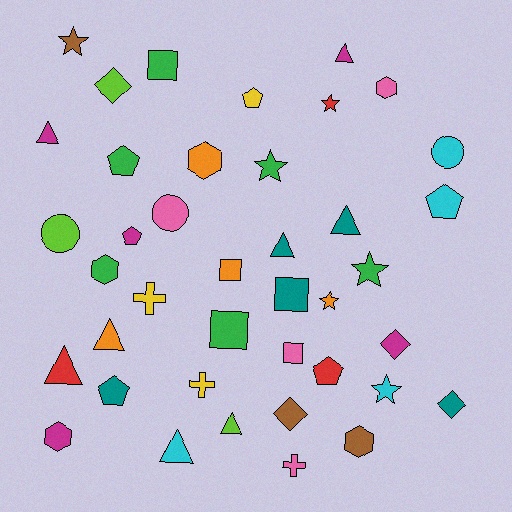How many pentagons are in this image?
There are 6 pentagons.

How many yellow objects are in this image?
There are 3 yellow objects.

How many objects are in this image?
There are 40 objects.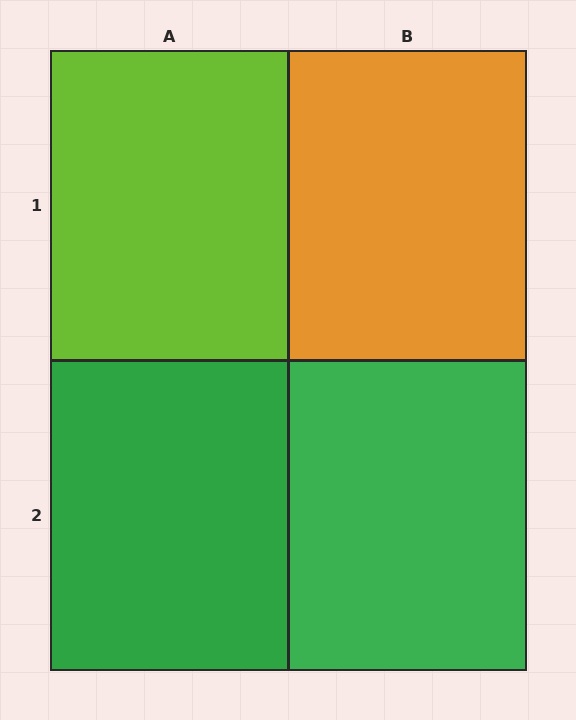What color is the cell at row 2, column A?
Green.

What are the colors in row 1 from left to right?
Lime, orange.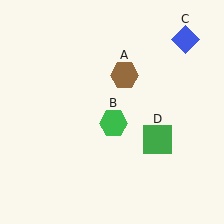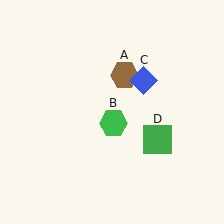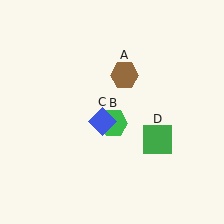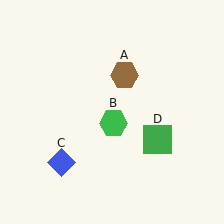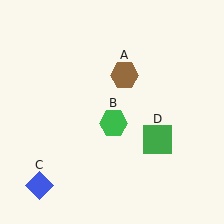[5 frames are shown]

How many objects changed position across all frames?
1 object changed position: blue diamond (object C).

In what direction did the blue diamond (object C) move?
The blue diamond (object C) moved down and to the left.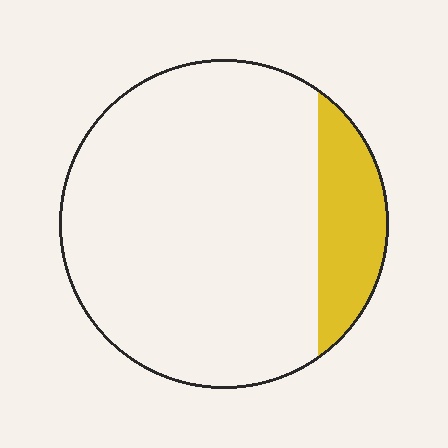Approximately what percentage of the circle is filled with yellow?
Approximately 15%.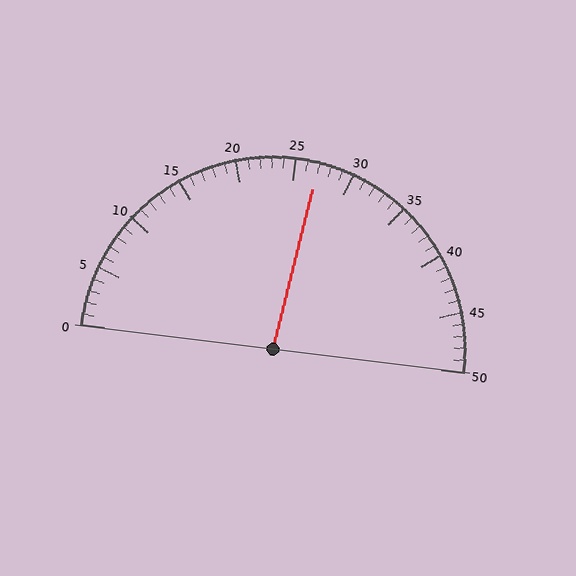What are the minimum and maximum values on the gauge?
The gauge ranges from 0 to 50.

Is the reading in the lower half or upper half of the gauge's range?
The reading is in the upper half of the range (0 to 50).